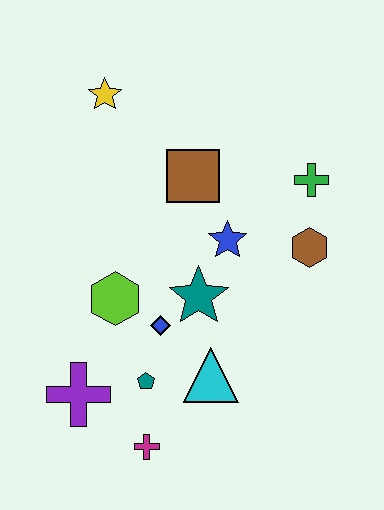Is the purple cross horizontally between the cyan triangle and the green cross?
No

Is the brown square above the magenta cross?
Yes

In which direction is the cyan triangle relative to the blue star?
The cyan triangle is below the blue star.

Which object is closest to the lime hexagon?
The blue diamond is closest to the lime hexagon.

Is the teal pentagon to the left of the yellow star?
No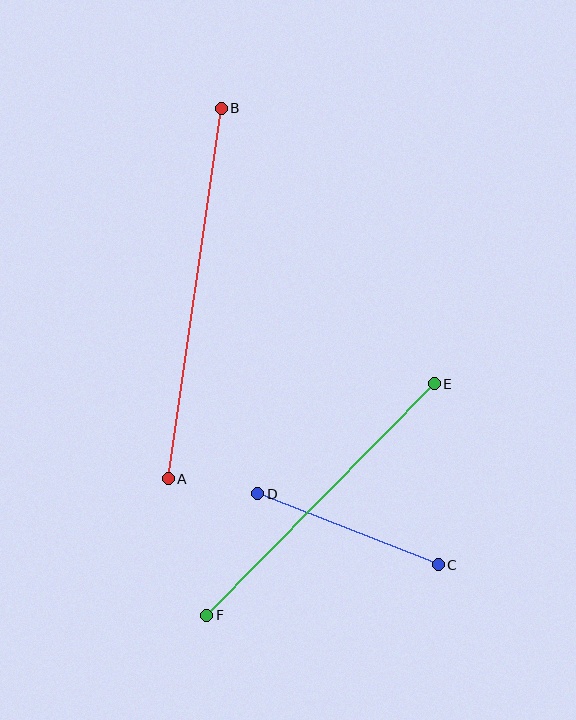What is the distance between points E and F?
The distance is approximately 324 pixels.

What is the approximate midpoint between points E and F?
The midpoint is at approximately (320, 500) pixels.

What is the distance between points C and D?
The distance is approximately 194 pixels.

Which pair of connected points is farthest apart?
Points A and B are farthest apart.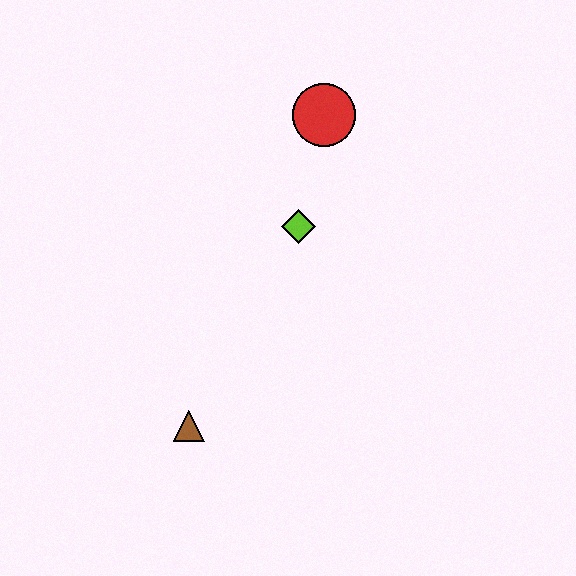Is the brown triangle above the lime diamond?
No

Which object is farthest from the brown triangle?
The red circle is farthest from the brown triangle.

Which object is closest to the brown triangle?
The lime diamond is closest to the brown triangle.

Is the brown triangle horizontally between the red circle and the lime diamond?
No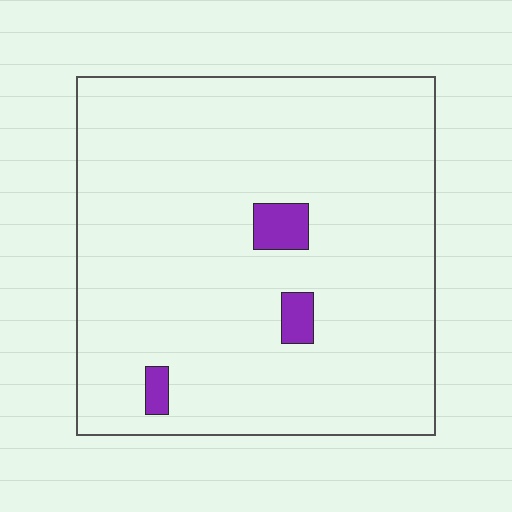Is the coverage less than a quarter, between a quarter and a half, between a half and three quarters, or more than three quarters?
Less than a quarter.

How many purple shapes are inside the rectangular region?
3.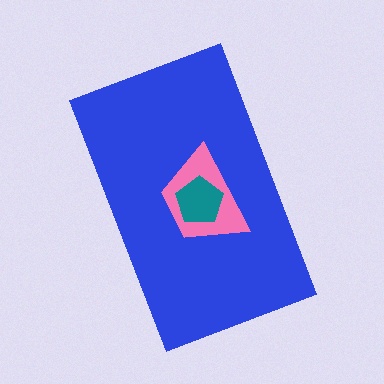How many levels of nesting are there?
3.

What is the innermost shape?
The teal pentagon.